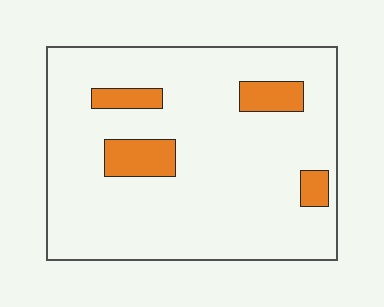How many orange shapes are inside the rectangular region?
4.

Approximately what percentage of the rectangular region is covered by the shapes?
Approximately 10%.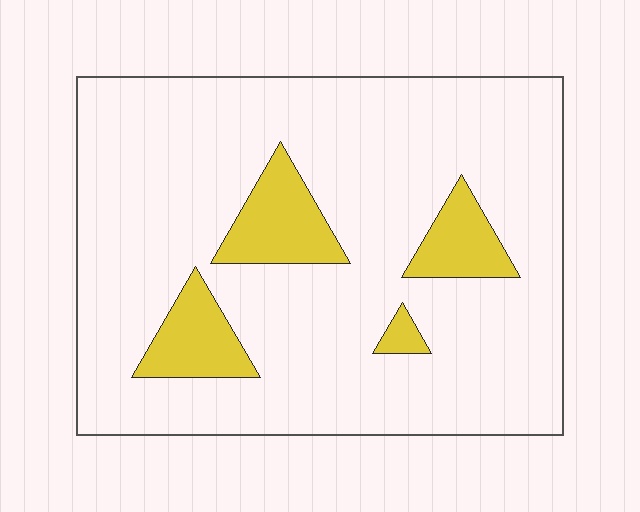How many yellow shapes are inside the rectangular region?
4.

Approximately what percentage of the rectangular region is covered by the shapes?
Approximately 15%.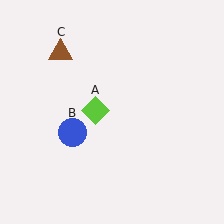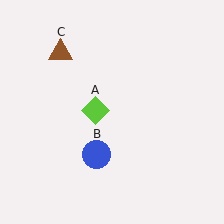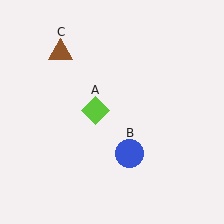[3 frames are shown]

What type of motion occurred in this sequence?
The blue circle (object B) rotated counterclockwise around the center of the scene.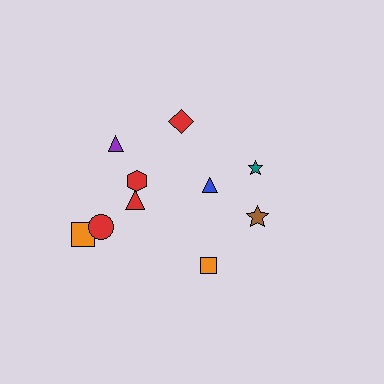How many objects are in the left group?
There are 6 objects.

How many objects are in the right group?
There are 4 objects.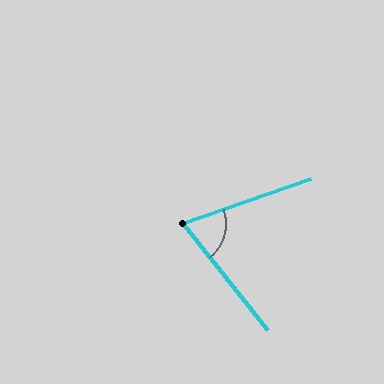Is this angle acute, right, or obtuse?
It is acute.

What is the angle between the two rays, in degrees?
Approximately 71 degrees.